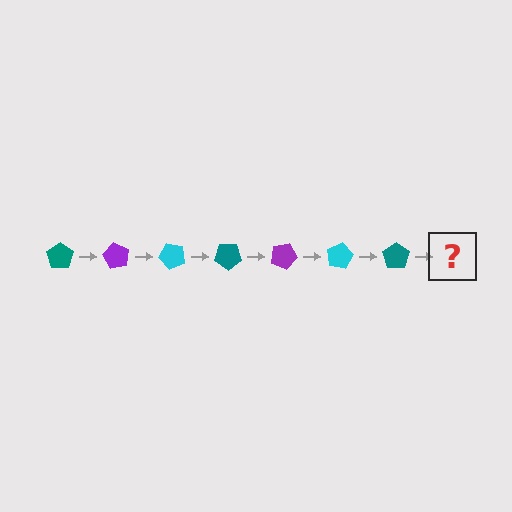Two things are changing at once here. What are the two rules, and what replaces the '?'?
The two rules are that it rotates 60 degrees each step and the color cycles through teal, purple, and cyan. The '?' should be a purple pentagon, rotated 420 degrees from the start.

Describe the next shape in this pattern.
It should be a purple pentagon, rotated 420 degrees from the start.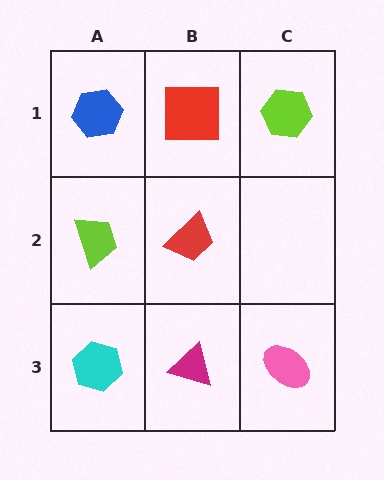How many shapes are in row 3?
3 shapes.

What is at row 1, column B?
A red square.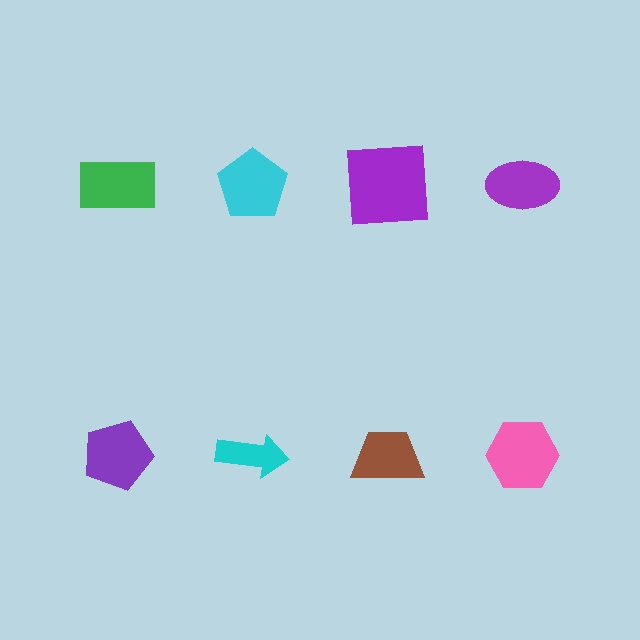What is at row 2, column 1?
A purple pentagon.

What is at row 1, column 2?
A cyan pentagon.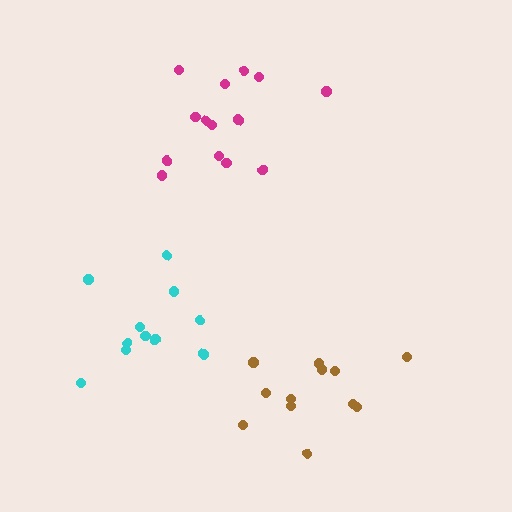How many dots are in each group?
Group 1: 11 dots, Group 2: 14 dots, Group 3: 12 dots (37 total).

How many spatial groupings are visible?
There are 3 spatial groupings.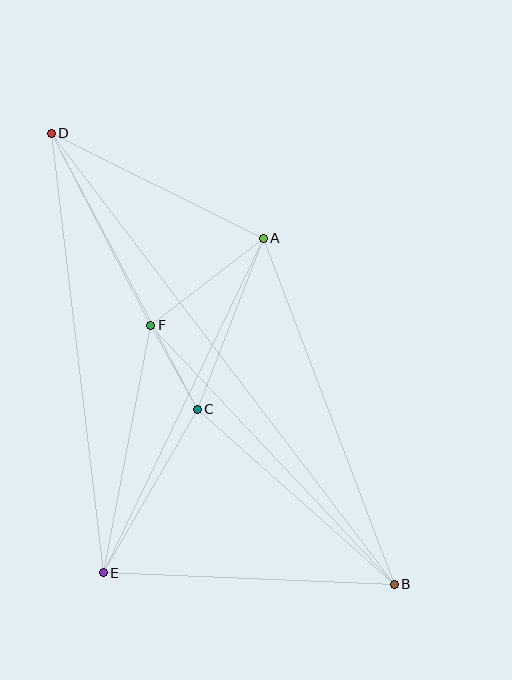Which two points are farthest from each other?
Points B and D are farthest from each other.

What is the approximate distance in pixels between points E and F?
The distance between E and F is approximately 252 pixels.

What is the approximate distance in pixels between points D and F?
The distance between D and F is approximately 216 pixels.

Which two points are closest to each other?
Points C and F are closest to each other.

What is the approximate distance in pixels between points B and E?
The distance between B and E is approximately 291 pixels.